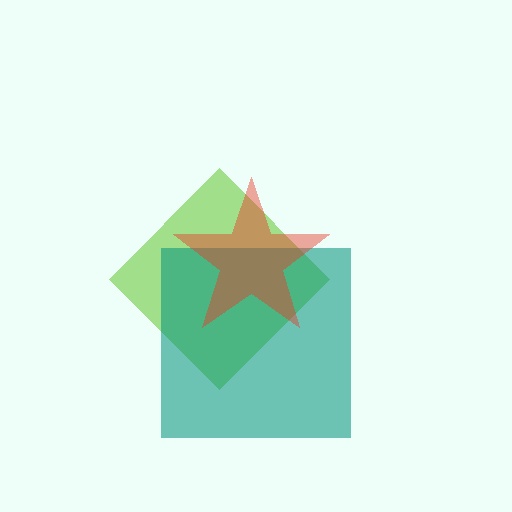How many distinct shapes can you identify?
There are 3 distinct shapes: a lime diamond, a teal square, a red star.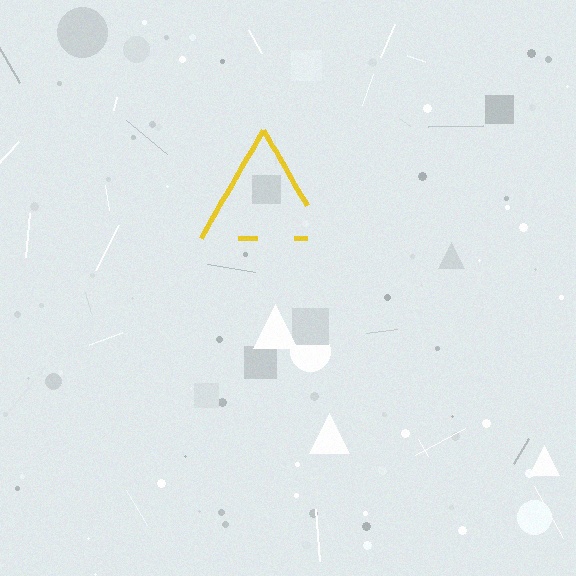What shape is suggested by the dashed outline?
The dashed outline suggests a triangle.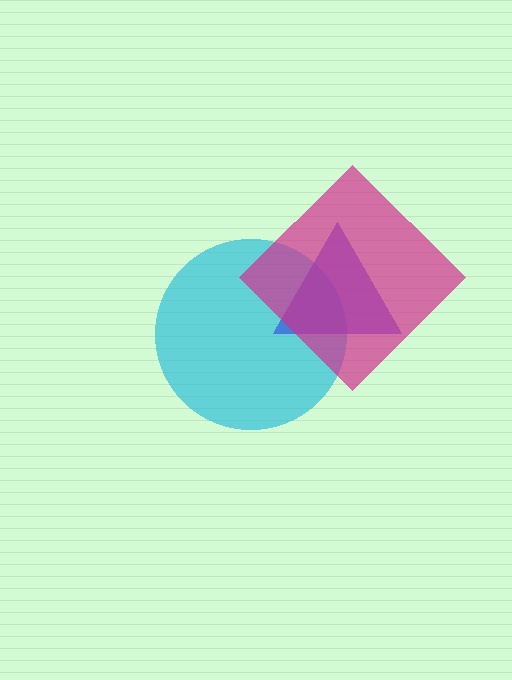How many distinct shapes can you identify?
There are 3 distinct shapes: a cyan circle, a blue triangle, a magenta diamond.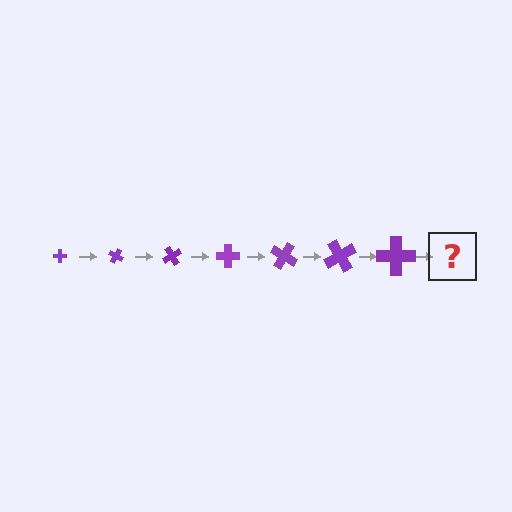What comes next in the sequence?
The next element should be a cross, larger than the previous one and rotated 210 degrees from the start.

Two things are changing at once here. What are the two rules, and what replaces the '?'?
The two rules are that the cross grows larger each step and it rotates 30 degrees each step. The '?' should be a cross, larger than the previous one and rotated 210 degrees from the start.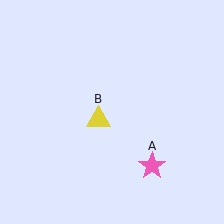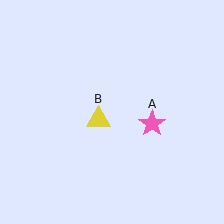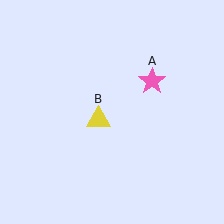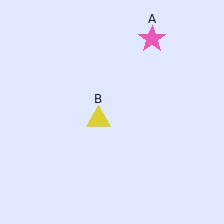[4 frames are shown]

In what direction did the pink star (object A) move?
The pink star (object A) moved up.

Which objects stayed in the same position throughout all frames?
Yellow triangle (object B) remained stationary.